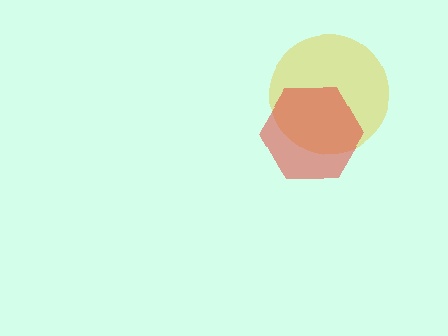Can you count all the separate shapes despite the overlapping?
Yes, there are 2 separate shapes.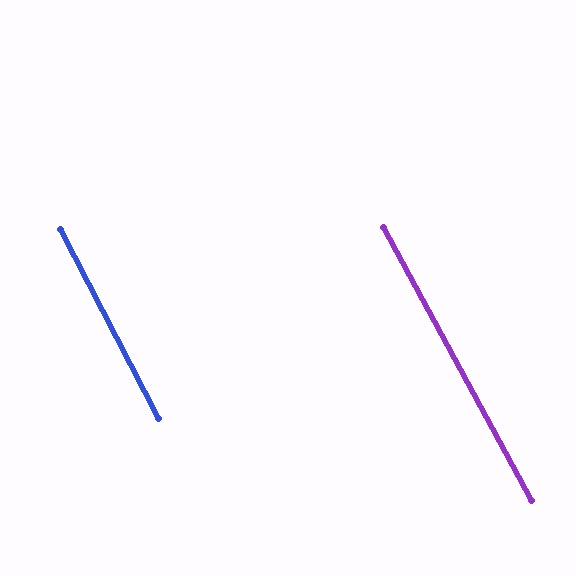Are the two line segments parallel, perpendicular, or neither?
Parallel — their directions differ by only 0.9°.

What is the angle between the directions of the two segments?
Approximately 1 degree.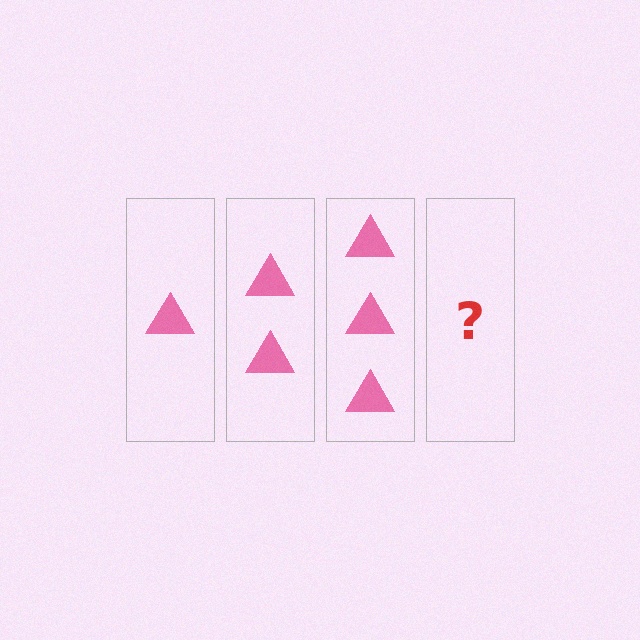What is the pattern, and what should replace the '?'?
The pattern is that each step adds one more triangle. The '?' should be 4 triangles.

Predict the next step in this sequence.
The next step is 4 triangles.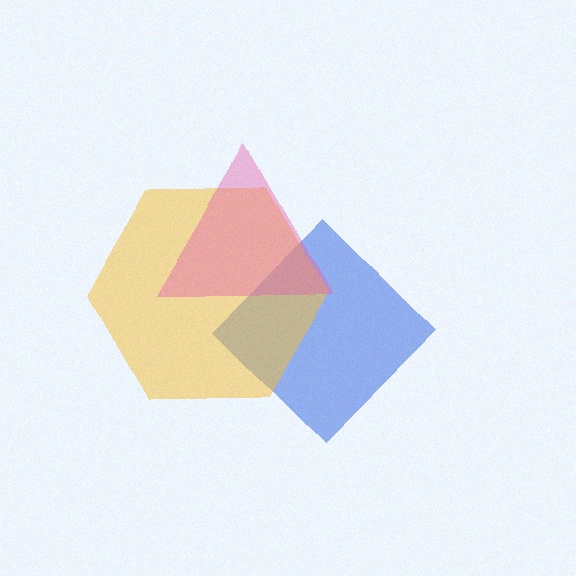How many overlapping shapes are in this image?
There are 3 overlapping shapes in the image.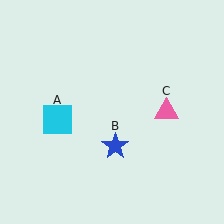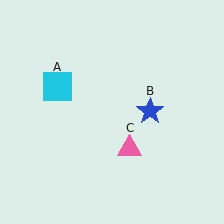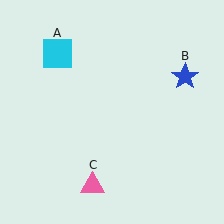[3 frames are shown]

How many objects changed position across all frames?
3 objects changed position: cyan square (object A), blue star (object B), pink triangle (object C).